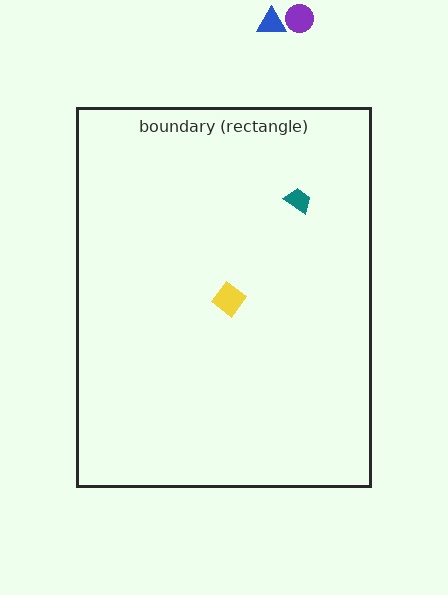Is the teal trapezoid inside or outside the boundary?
Inside.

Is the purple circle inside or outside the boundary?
Outside.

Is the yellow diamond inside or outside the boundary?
Inside.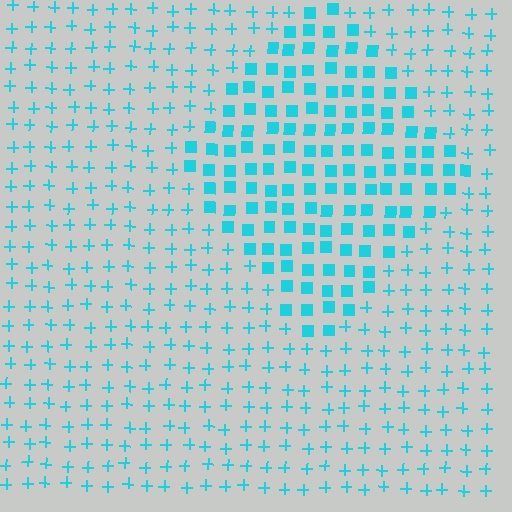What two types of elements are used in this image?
The image uses squares inside the diamond region and plus signs outside it.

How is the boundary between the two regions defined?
The boundary is defined by a change in element shape: squares inside vs. plus signs outside. All elements share the same color and spacing.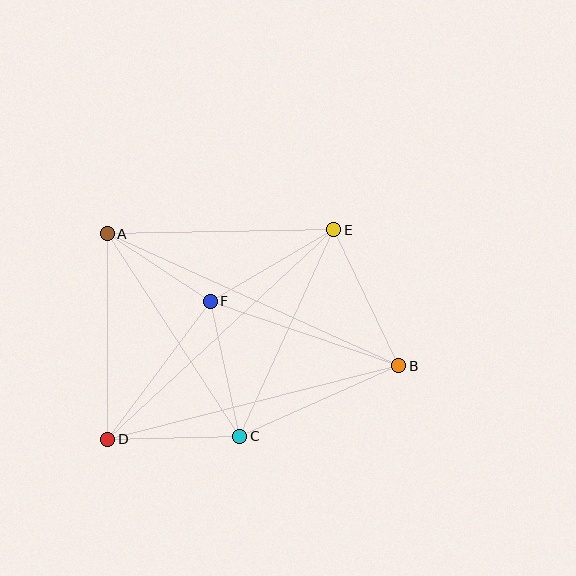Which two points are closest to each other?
Points A and F are closest to each other.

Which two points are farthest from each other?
Points A and B are farthest from each other.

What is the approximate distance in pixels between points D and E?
The distance between D and E is approximately 308 pixels.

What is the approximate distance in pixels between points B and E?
The distance between B and E is approximately 151 pixels.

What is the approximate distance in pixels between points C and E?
The distance between C and E is approximately 227 pixels.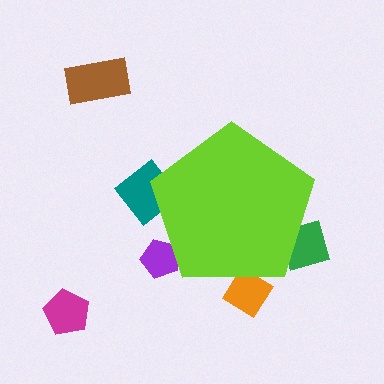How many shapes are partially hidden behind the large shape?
4 shapes are partially hidden.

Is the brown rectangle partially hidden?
No, the brown rectangle is fully visible.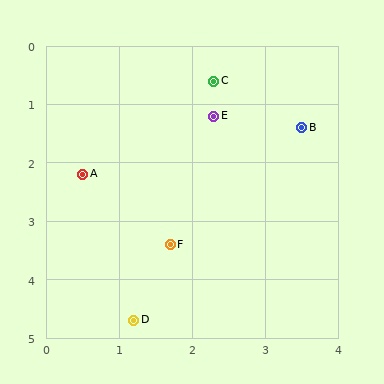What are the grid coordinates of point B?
Point B is at approximately (3.5, 1.4).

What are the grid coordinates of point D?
Point D is at approximately (1.2, 4.7).